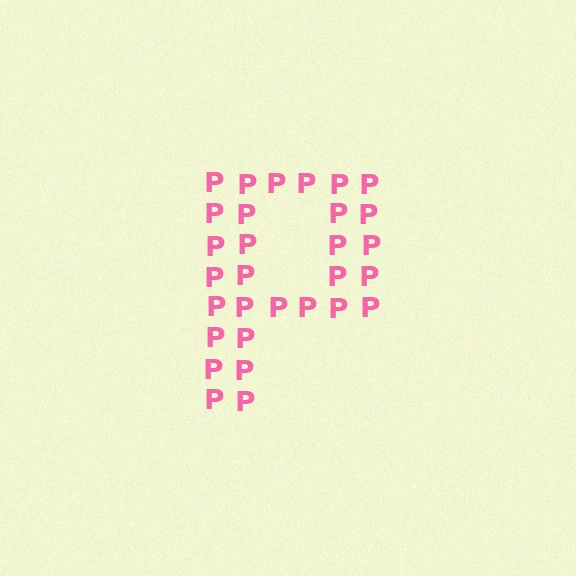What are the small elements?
The small elements are letter P's.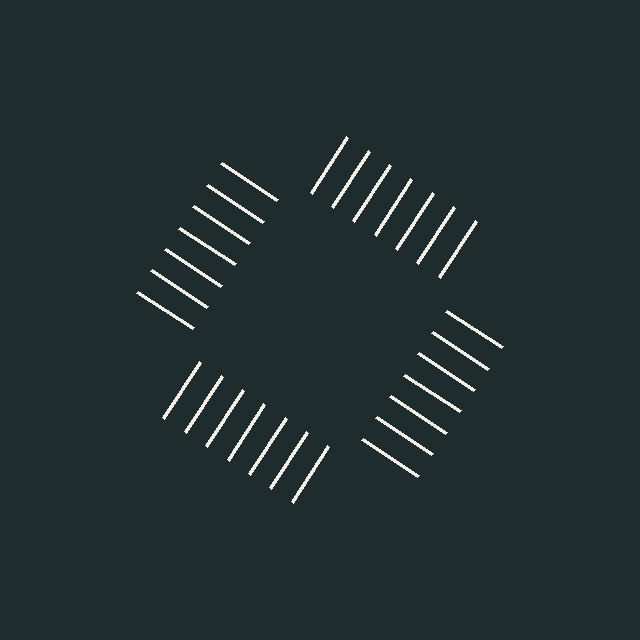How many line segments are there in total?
28 — 7 along each of the 4 edges.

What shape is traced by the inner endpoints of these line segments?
An illusory square — the line segments terminate on its edges but no continuous stroke is drawn.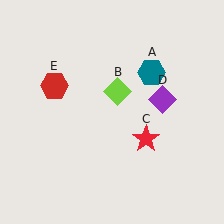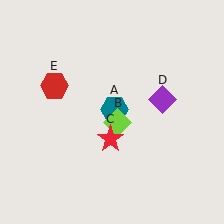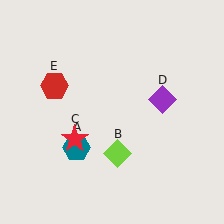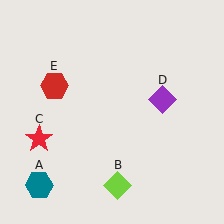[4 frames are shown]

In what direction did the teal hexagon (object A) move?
The teal hexagon (object A) moved down and to the left.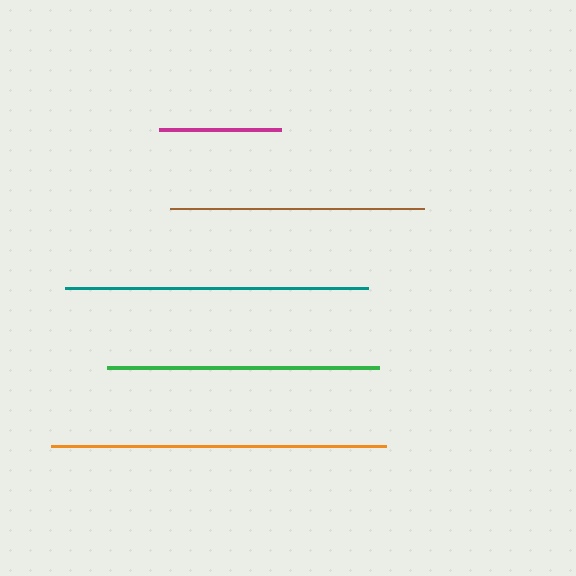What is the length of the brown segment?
The brown segment is approximately 255 pixels long.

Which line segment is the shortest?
The magenta line is the shortest at approximately 121 pixels.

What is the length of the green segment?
The green segment is approximately 271 pixels long.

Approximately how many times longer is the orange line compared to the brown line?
The orange line is approximately 1.3 times the length of the brown line.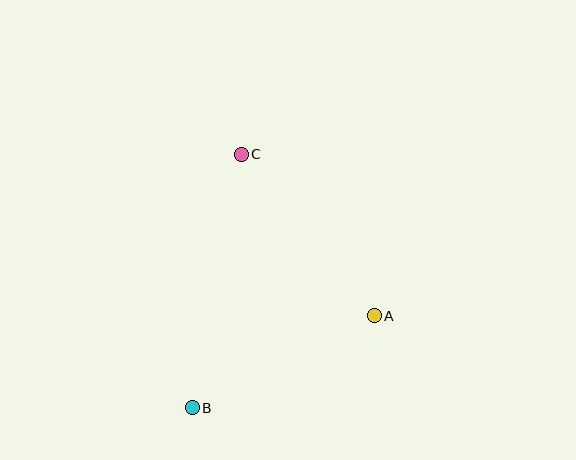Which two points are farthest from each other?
Points B and C are farthest from each other.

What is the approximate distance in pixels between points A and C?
The distance between A and C is approximately 209 pixels.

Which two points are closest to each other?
Points A and B are closest to each other.